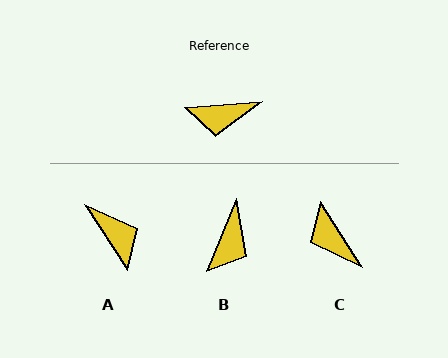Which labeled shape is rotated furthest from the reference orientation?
A, about 119 degrees away.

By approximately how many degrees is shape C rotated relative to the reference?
Approximately 61 degrees clockwise.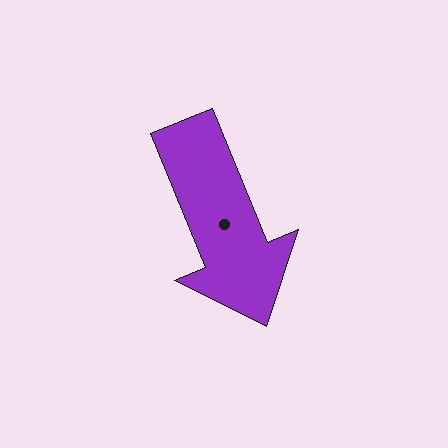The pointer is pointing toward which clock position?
Roughly 5 o'clock.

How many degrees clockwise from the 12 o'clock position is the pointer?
Approximately 158 degrees.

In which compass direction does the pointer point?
South.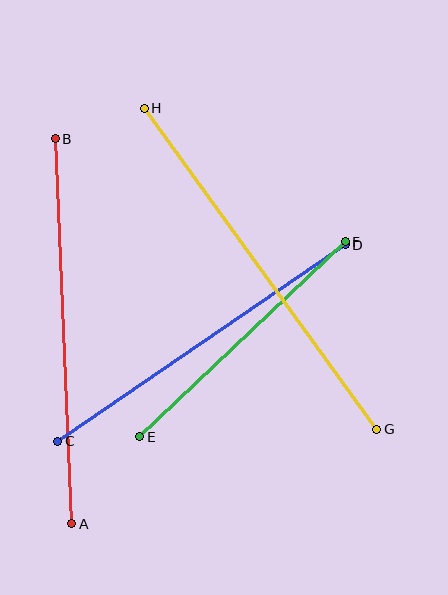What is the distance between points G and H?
The distance is approximately 396 pixels.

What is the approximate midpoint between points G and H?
The midpoint is at approximately (260, 269) pixels.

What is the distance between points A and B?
The distance is approximately 386 pixels.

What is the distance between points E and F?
The distance is approximately 283 pixels.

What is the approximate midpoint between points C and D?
The midpoint is at approximately (202, 343) pixels.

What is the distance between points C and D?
The distance is approximately 348 pixels.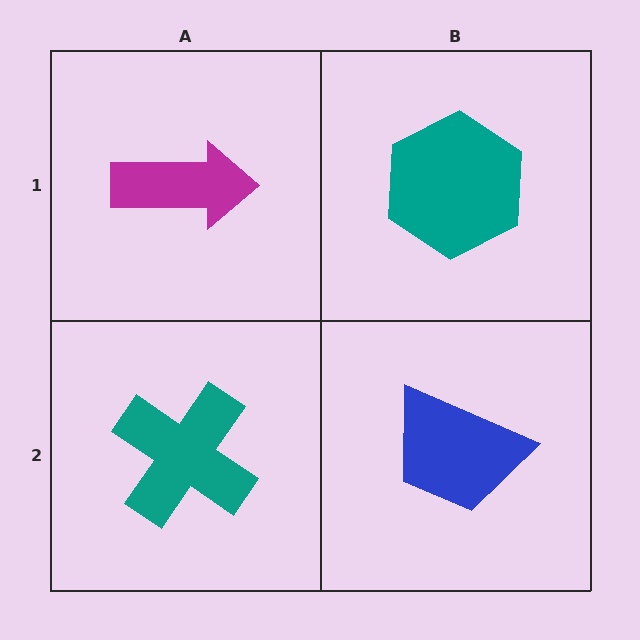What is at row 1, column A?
A magenta arrow.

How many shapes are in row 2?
2 shapes.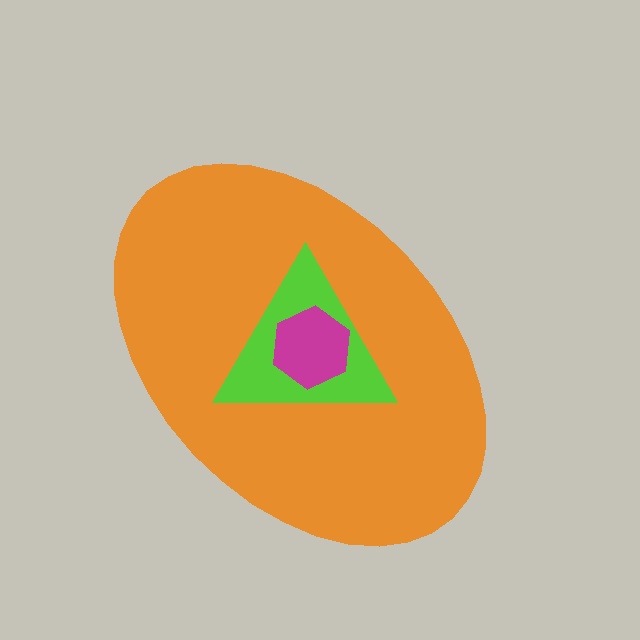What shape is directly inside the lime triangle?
The magenta hexagon.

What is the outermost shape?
The orange ellipse.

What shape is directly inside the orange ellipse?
The lime triangle.